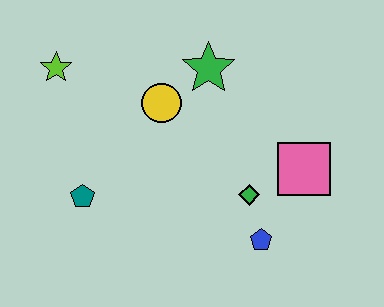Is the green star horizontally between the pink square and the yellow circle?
Yes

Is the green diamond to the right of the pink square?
No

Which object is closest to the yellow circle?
The green star is closest to the yellow circle.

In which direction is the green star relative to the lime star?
The green star is to the right of the lime star.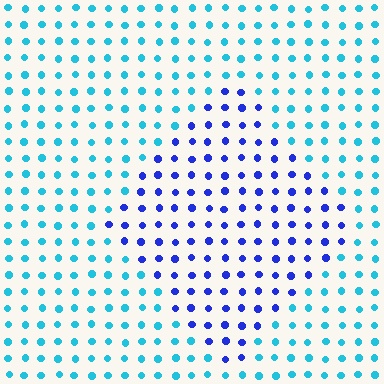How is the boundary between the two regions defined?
The boundary is defined purely by a slight shift in hue (about 48 degrees). Spacing, size, and orientation are identical on both sides.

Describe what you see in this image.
The image is filled with small cyan elements in a uniform arrangement. A diamond-shaped region is visible where the elements are tinted to a slightly different hue, forming a subtle color boundary.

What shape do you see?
I see a diamond.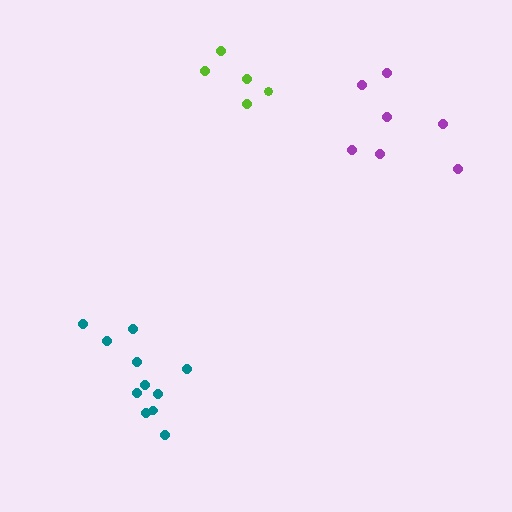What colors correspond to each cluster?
The clusters are colored: lime, teal, purple.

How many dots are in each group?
Group 1: 5 dots, Group 2: 11 dots, Group 3: 7 dots (23 total).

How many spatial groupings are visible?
There are 3 spatial groupings.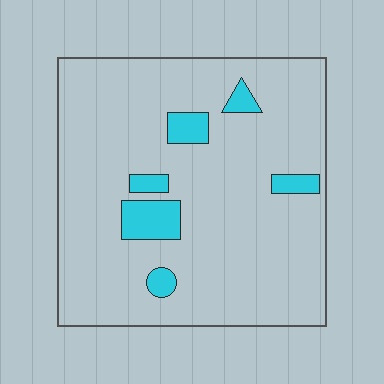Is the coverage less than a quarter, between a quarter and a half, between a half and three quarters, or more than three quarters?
Less than a quarter.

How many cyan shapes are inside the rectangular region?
6.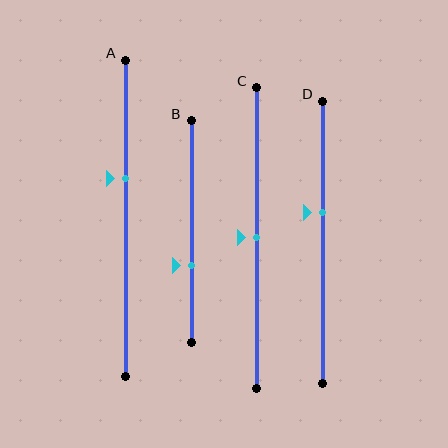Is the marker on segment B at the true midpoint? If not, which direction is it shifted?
No, the marker on segment B is shifted downward by about 15% of the segment length.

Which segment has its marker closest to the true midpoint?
Segment C has its marker closest to the true midpoint.